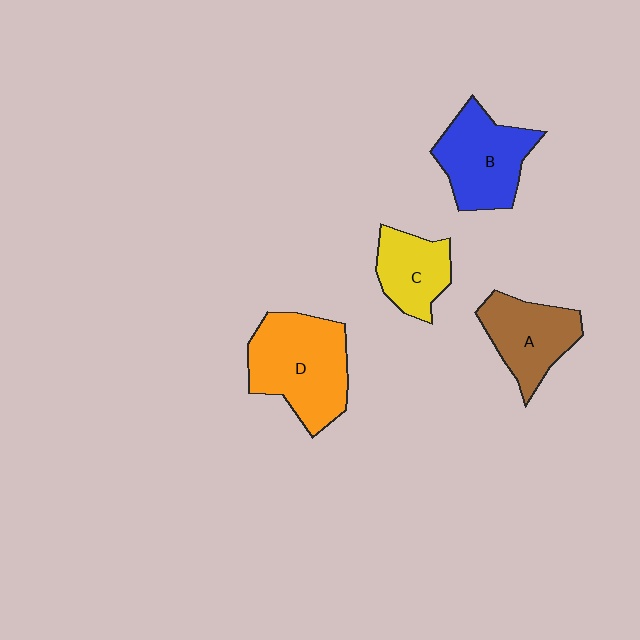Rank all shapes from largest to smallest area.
From largest to smallest: D (orange), B (blue), A (brown), C (yellow).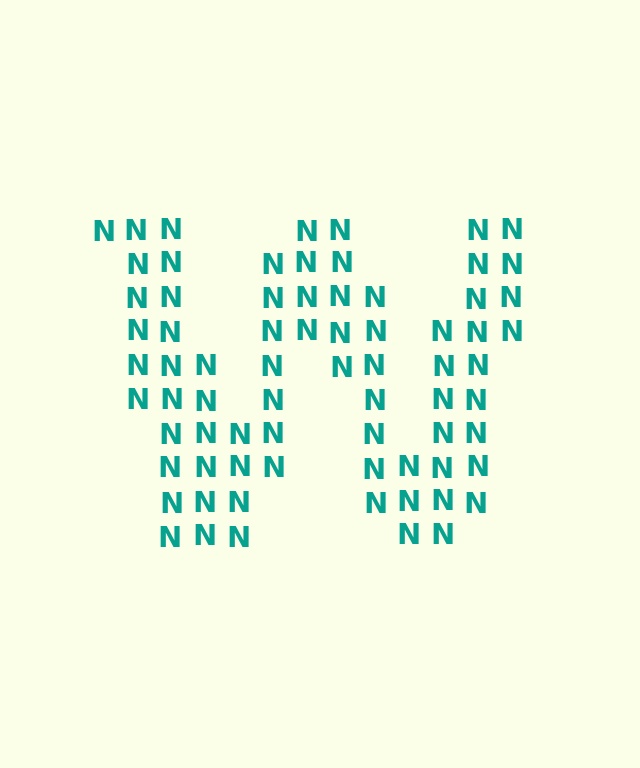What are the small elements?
The small elements are letter N's.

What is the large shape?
The large shape is the letter W.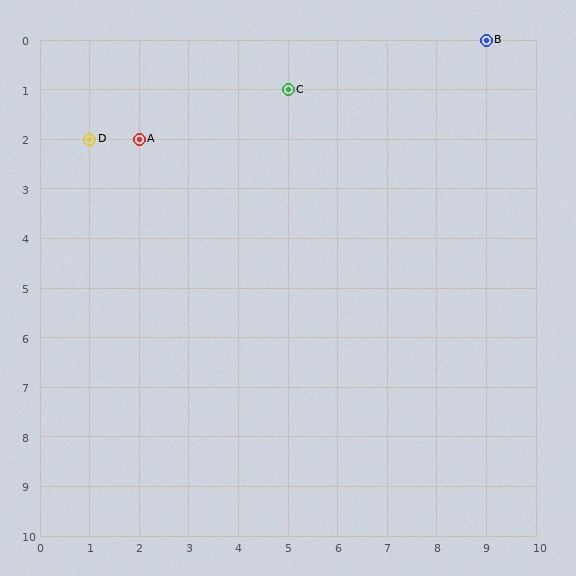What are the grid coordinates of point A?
Point A is at grid coordinates (2, 2).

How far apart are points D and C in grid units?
Points D and C are 4 columns and 1 row apart (about 4.1 grid units diagonally).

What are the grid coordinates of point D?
Point D is at grid coordinates (1, 2).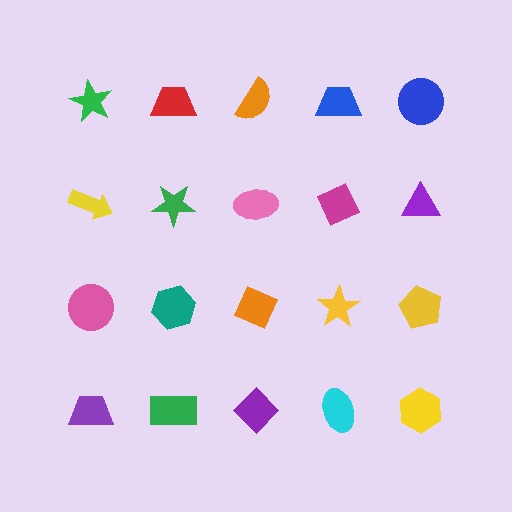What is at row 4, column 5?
A yellow hexagon.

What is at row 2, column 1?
A yellow arrow.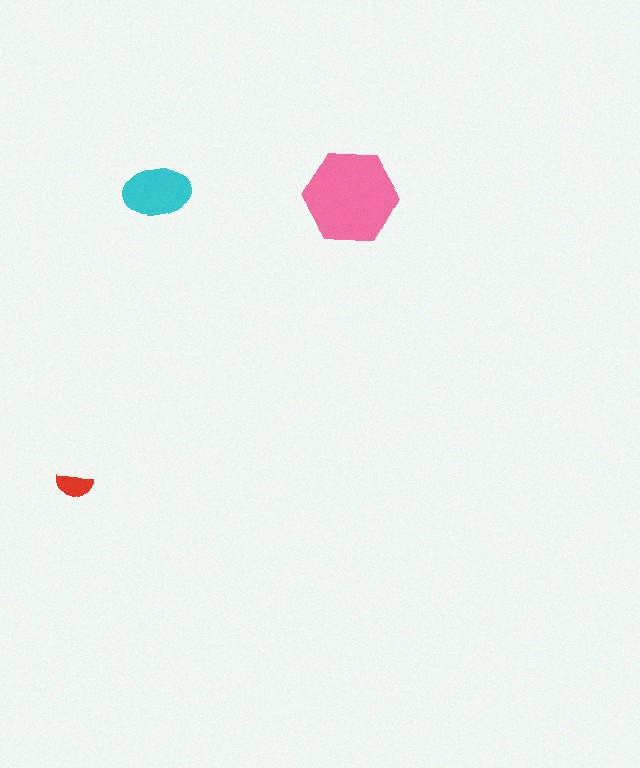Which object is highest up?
The pink hexagon is topmost.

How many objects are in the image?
There are 3 objects in the image.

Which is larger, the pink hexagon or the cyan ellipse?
The pink hexagon.